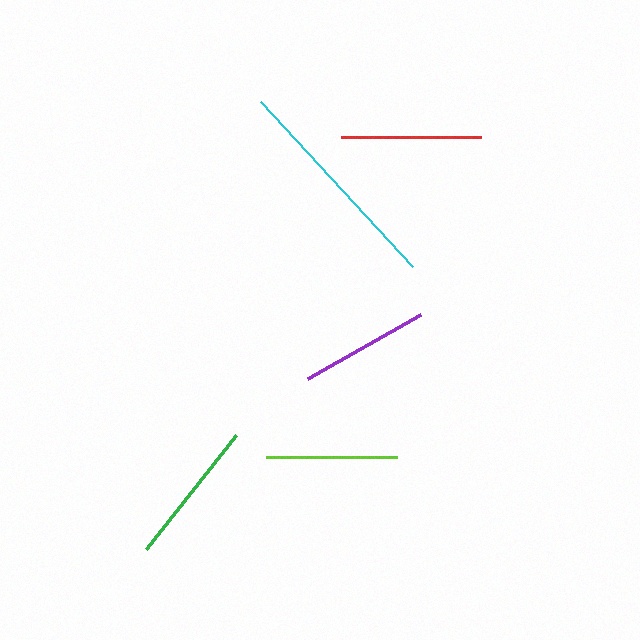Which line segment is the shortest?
The purple line is the shortest at approximately 129 pixels.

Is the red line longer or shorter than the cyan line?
The cyan line is longer than the red line.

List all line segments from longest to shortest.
From longest to shortest: cyan, green, red, lime, purple.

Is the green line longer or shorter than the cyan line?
The cyan line is longer than the green line.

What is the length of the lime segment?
The lime segment is approximately 131 pixels long.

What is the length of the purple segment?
The purple segment is approximately 129 pixels long.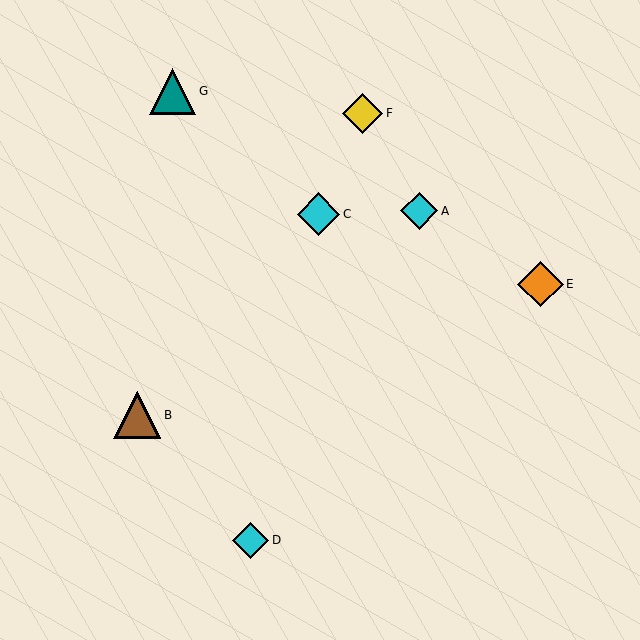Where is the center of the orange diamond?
The center of the orange diamond is at (541, 284).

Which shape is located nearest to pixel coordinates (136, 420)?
The brown triangle (labeled B) at (137, 415) is nearest to that location.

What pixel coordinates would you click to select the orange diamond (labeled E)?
Click at (541, 284) to select the orange diamond E.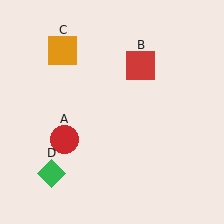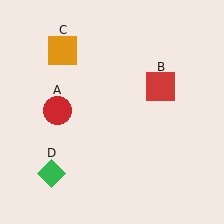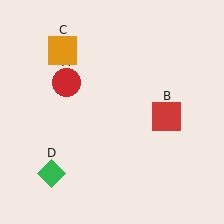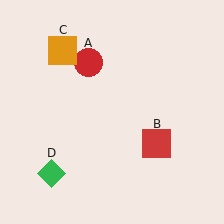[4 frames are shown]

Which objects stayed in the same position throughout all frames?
Orange square (object C) and green diamond (object D) remained stationary.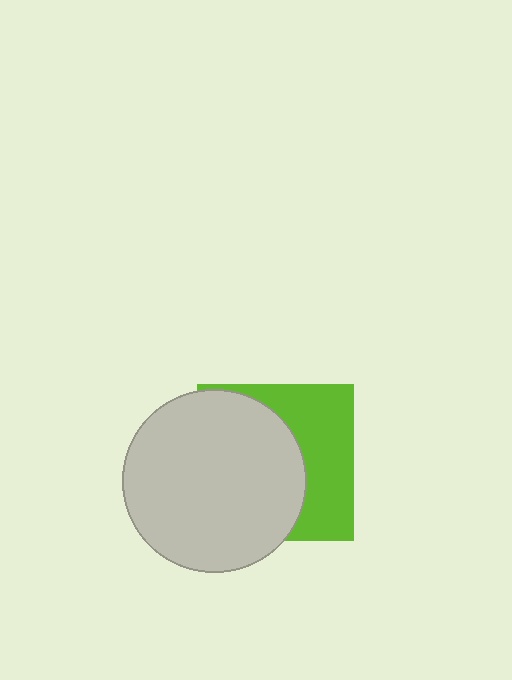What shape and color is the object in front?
The object in front is a light gray circle.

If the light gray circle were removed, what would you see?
You would see the complete lime square.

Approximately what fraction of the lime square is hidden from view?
Roughly 59% of the lime square is hidden behind the light gray circle.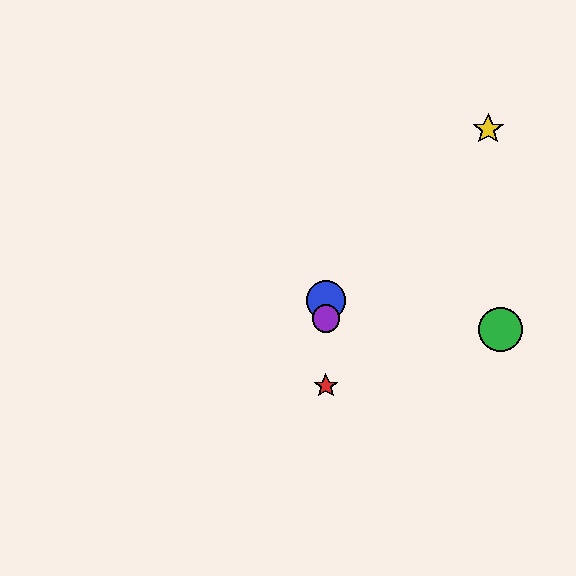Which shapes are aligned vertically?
The red star, the blue circle, the purple circle are aligned vertically.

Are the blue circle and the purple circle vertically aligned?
Yes, both are at x≈326.